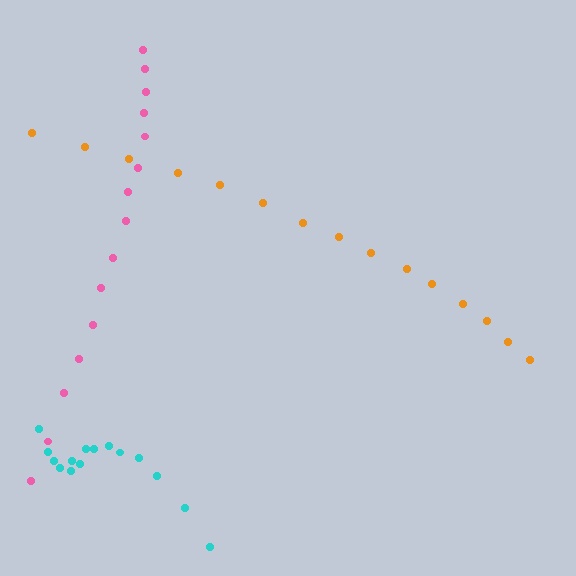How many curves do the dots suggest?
There are 3 distinct paths.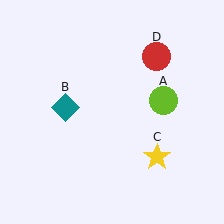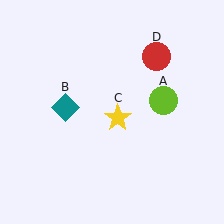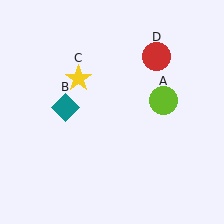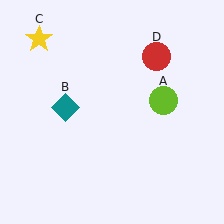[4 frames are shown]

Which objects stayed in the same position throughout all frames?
Lime circle (object A) and teal diamond (object B) and red circle (object D) remained stationary.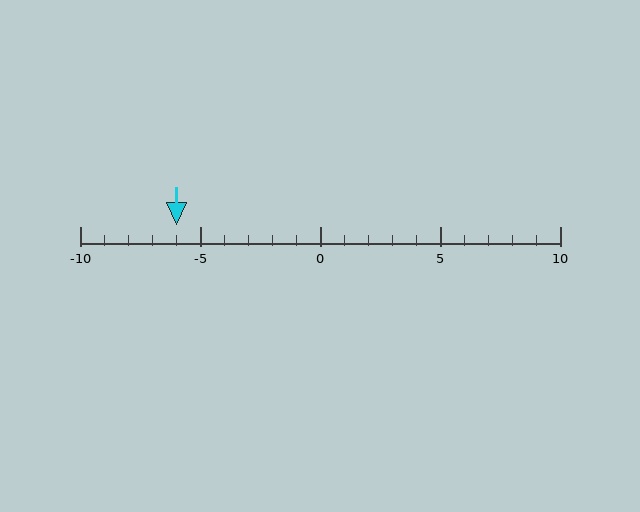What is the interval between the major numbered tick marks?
The major tick marks are spaced 5 units apart.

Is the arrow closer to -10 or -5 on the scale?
The arrow is closer to -5.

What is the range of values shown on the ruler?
The ruler shows values from -10 to 10.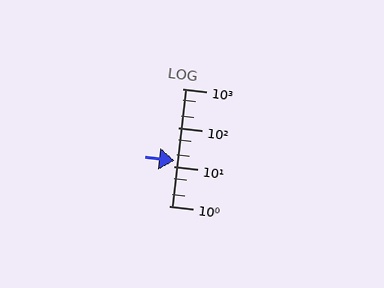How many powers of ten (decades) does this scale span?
The scale spans 3 decades, from 1 to 1000.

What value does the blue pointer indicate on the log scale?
The pointer indicates approximately 14.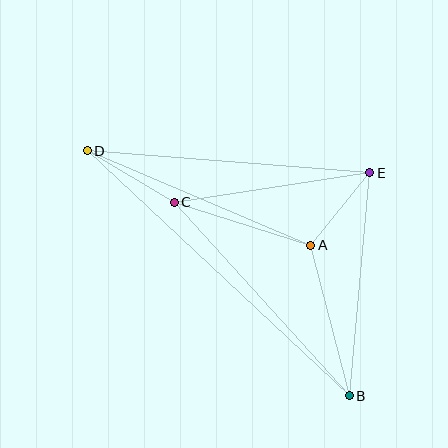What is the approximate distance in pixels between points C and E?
The distance between C and E is approximately 198 pixels.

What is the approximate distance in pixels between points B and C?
The distance between B and C is approximately 261 pixels.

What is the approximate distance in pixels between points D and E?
The distance between D and E is approximately 283 pixels.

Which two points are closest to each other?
Points A and E are closest to each other.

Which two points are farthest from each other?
Points B and D are farthest from each other.